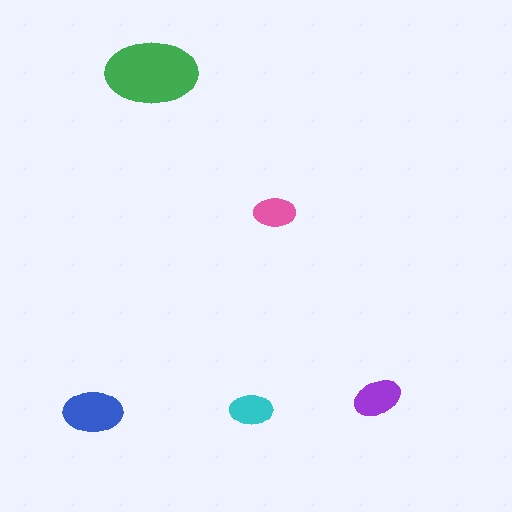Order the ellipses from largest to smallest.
the green one, the blue one, the purple one, the cyan one, the pink one.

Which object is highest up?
The green ellipse is topmost.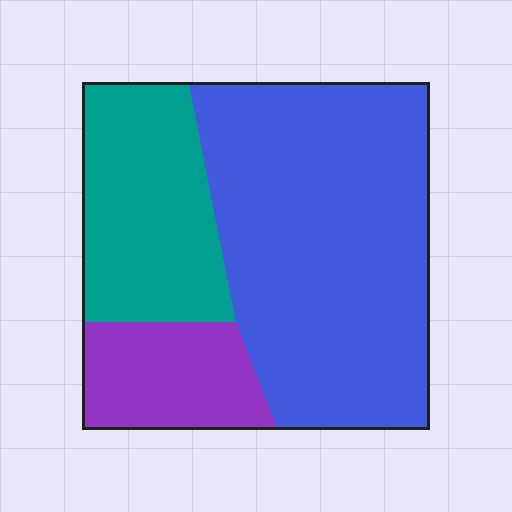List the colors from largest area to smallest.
From largest to smallest: blue, teal, purple.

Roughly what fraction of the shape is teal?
Teal takes up about one quarter (1/4) of the shape.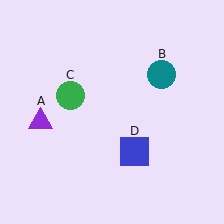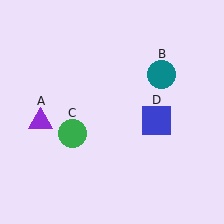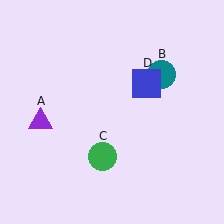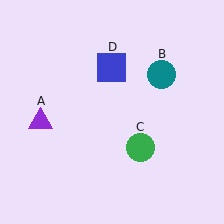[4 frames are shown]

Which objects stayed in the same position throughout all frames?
Purple triangle (object A) and teal circle (object B) remained stationary.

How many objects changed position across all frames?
2 objects changed position: green circle (object C), blue square (object D).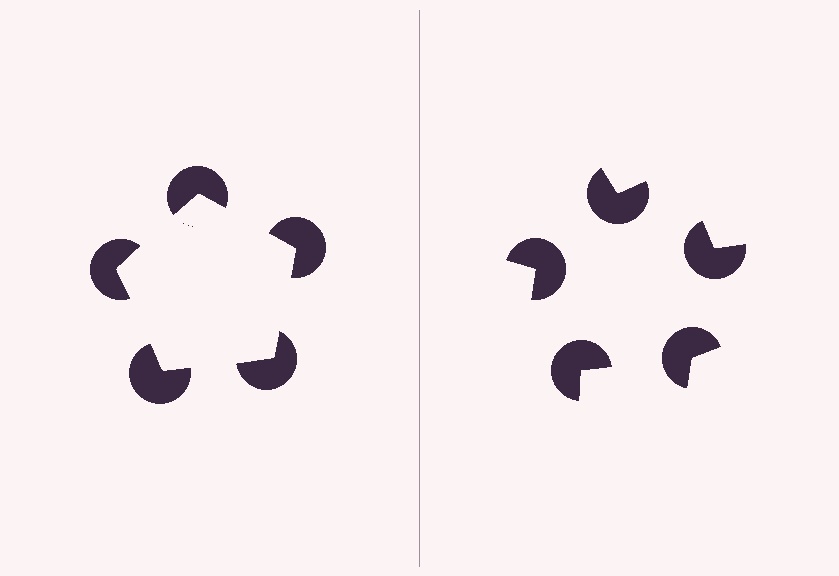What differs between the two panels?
The pac-man discs are positioned identically on both sides; only the wedge orientations differ. On the left they align to a pentagon; on the right they are misaligned.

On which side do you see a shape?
An illusory pentagon appears on the left side. On the right side the wedge cuts are rotated, so no coherent shape forms.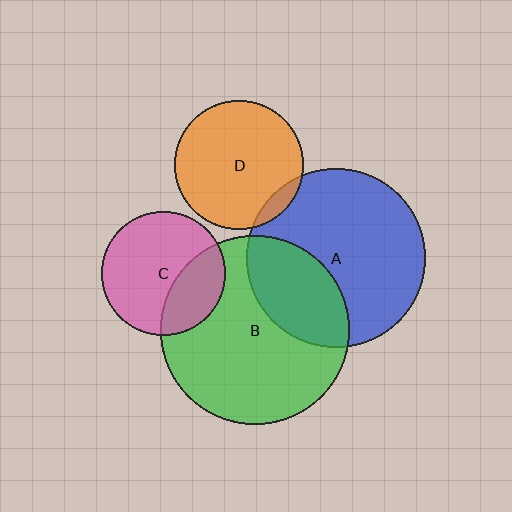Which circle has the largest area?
Circle B (green).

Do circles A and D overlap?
Yes.